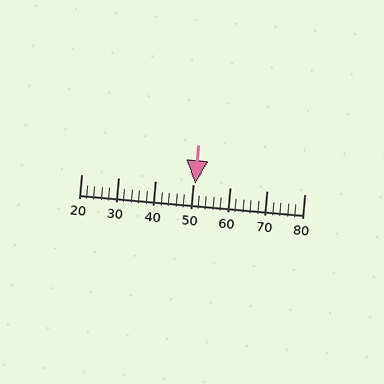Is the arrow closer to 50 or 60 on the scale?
The arrow is closer to 50.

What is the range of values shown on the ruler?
The ruler shows values from 20 to 80.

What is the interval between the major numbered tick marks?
The major tick marks are spaced 10 units apart.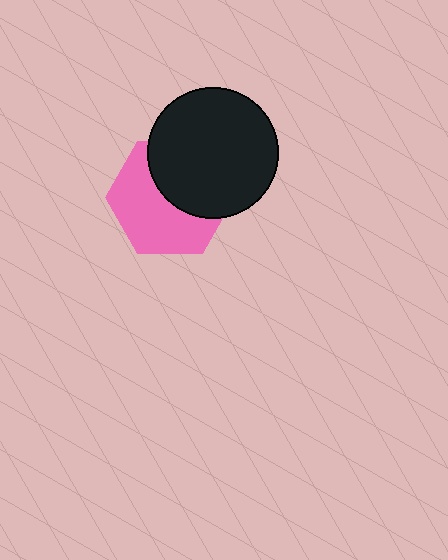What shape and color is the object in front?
The object in front is a black circle.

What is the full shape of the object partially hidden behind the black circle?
The partially hidden object is a pink hexagon.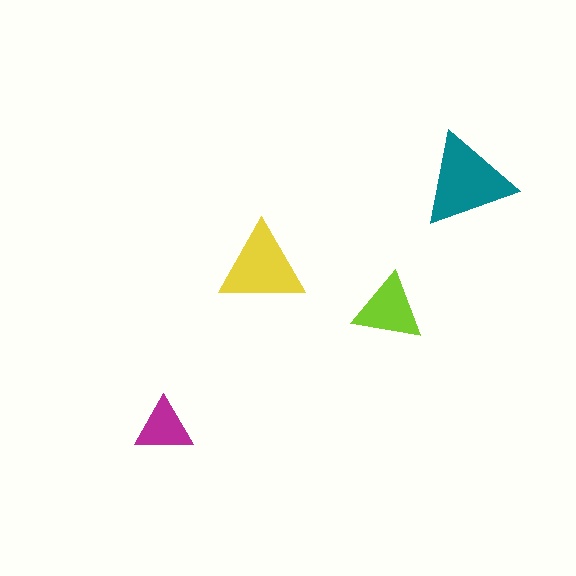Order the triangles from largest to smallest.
the teal one, the yellow one, the lime one, the magenta one.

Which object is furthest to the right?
The teal triangle is rightmost.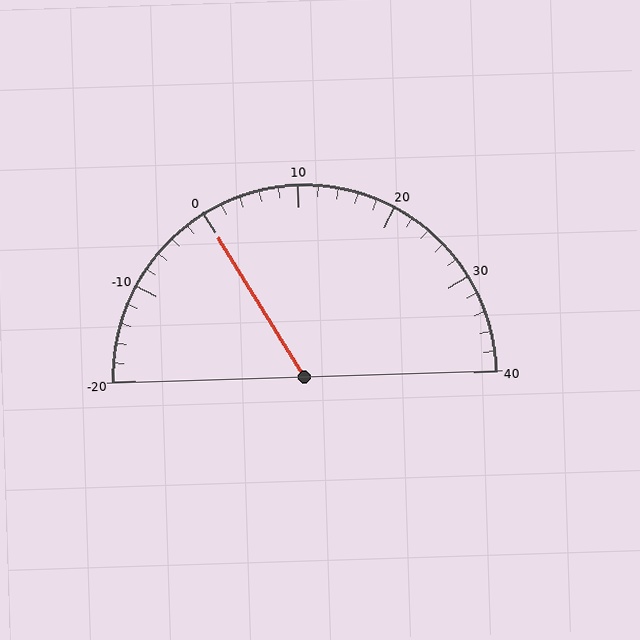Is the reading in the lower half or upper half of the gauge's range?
The reading is in the lower half of the range (-20 to 40).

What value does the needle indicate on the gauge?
The needle indicates approximately 0.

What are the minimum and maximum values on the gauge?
The gauge ranges from -20 to 40.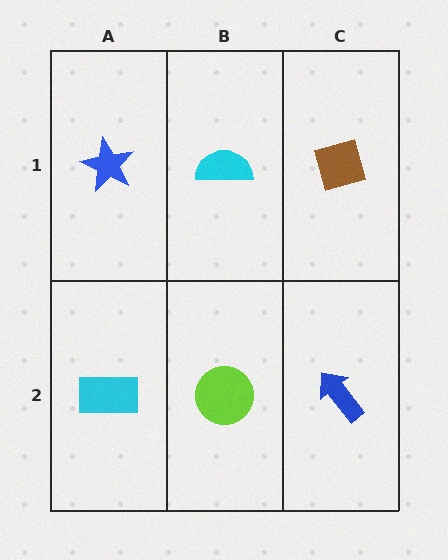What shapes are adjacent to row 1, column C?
A blue arrow (row 2, column C), a cyan semicircle (row 1, column B).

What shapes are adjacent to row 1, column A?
A cyan rectangle (row 2, column A), a cyan semicircle (row 1, column B).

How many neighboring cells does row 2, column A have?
2.